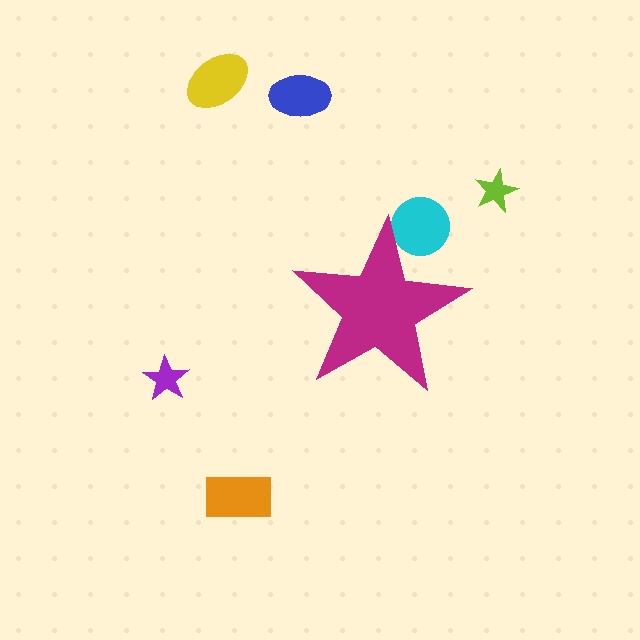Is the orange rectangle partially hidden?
No, the orange rectangle is fully visible.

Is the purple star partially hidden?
No, the purple star is fully visible.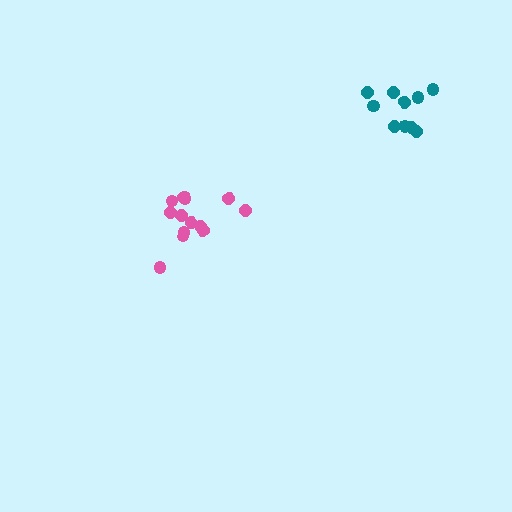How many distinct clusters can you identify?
There are 2 distinct clusters.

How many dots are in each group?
Group 1: 13 dots, Group 2: 10 dots (23 total).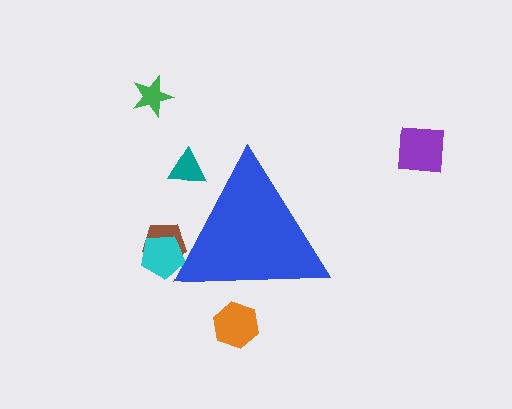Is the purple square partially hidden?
No, the purple square is fully visible.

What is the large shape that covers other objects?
A blue triangle.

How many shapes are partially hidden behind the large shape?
4 shapes are partially hidden.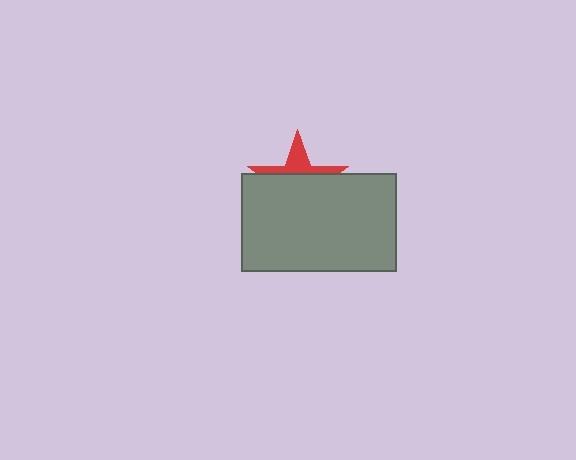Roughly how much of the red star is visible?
A small part of it is visible (roughly 35%).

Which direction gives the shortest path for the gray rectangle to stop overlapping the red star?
Moving down gives the shortest separation.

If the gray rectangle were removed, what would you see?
You would see the complete red star.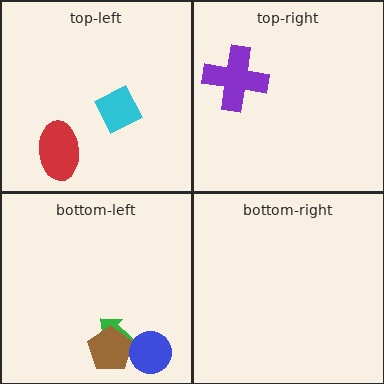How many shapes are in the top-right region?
1.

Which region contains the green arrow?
The bottom-left region.